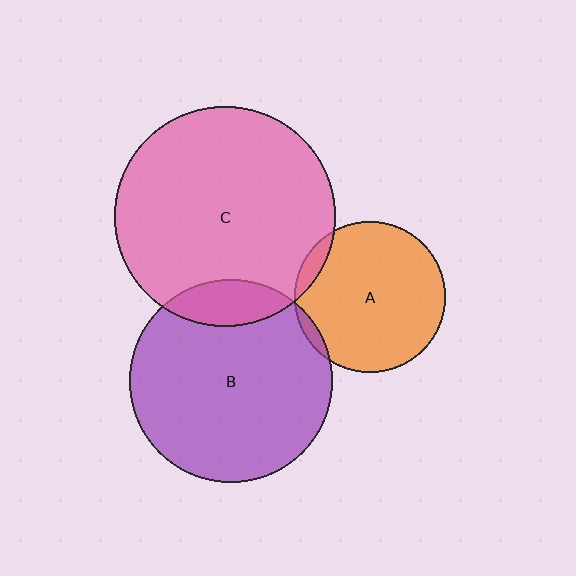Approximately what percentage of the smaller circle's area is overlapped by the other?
Approximately 5%.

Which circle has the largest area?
Circle C (pink).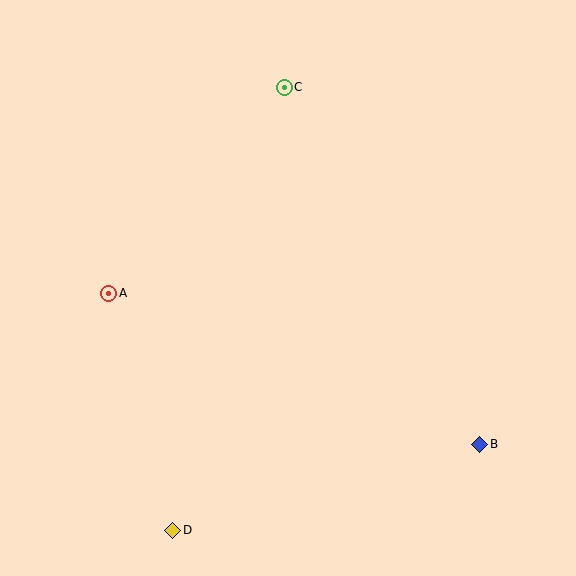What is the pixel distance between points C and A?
The distance between C and A is 271 pixels.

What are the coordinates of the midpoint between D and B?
The midpoint between D and B is at (326, 487).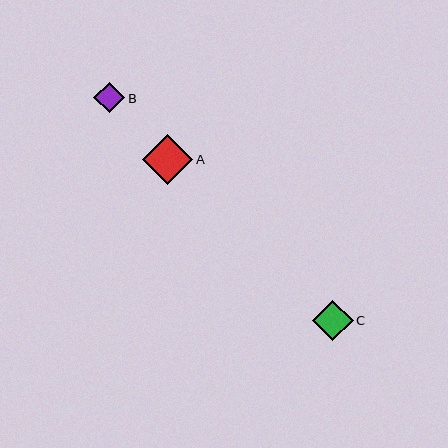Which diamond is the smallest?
Diamond B is the smallest with a size of approximately 31 pixels.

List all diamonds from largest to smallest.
From largest to smallest: A, C, B.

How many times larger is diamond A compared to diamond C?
Diamond A is approximately 1.2 times the size of diamond C.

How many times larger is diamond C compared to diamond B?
Diamond C is approximately 1.3 times the size of diamond B.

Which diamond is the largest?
Diamond A is the largest with a size of approximately 50 pixels.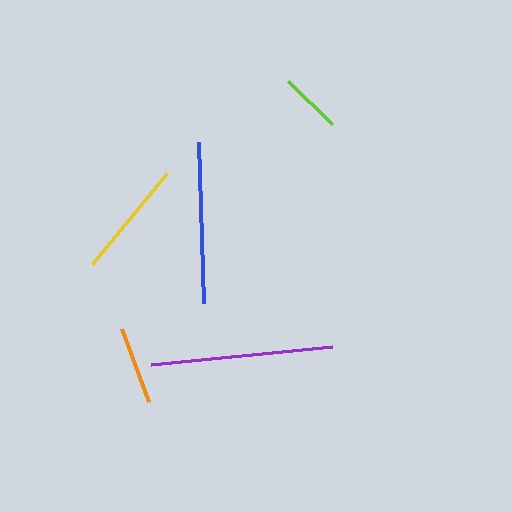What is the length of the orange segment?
The orange segment is approximately 78 pixels long.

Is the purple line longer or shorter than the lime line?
The purple line is longer than the lime line.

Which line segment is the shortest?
The lime line is the shortest at approximately 61 pixels.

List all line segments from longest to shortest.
From longest to shortest: purple, blue, yellow, orange, lime.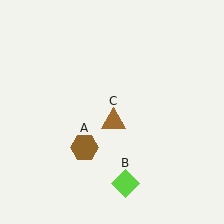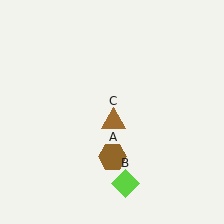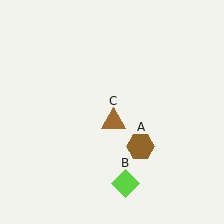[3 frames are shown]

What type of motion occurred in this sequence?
The brown hexagon (object A) rotated counterclockwise around the center of the scene.